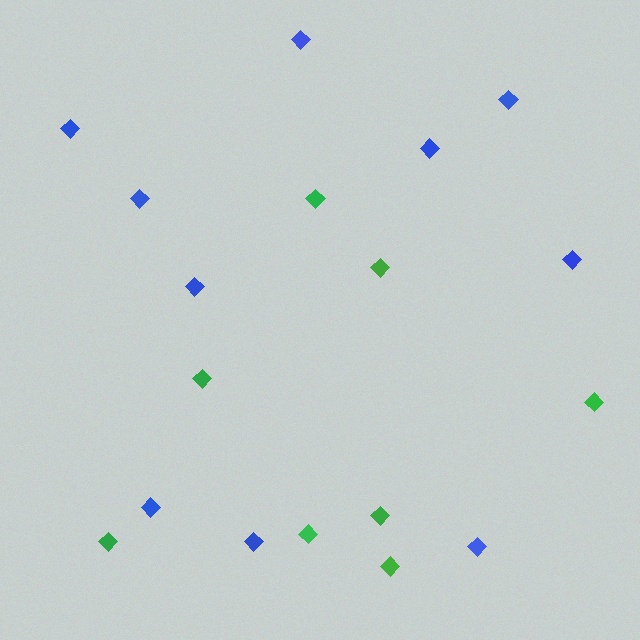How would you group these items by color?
There are 2 groups: one group of blue diamonds (10) and one group of green diamonds (8).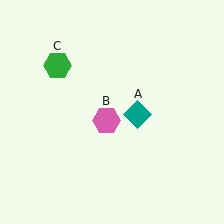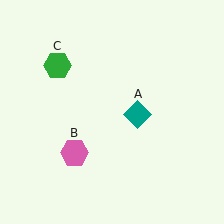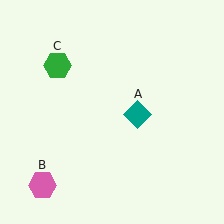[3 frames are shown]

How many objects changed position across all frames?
1 object changed position: pink hexagon (object B).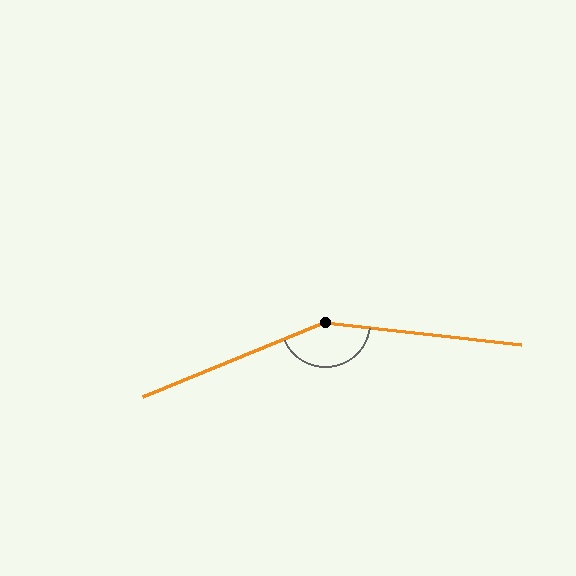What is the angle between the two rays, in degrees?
Approximately 151 degrees.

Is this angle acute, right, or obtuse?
It is obtuse.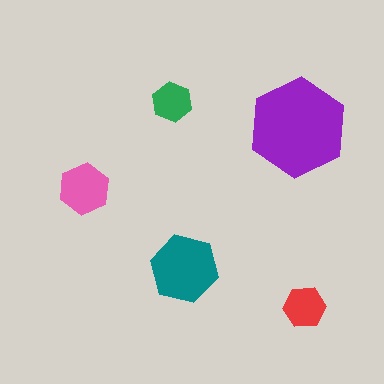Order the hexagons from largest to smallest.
the purple one, the teal one, the pink one, the red one, the green one.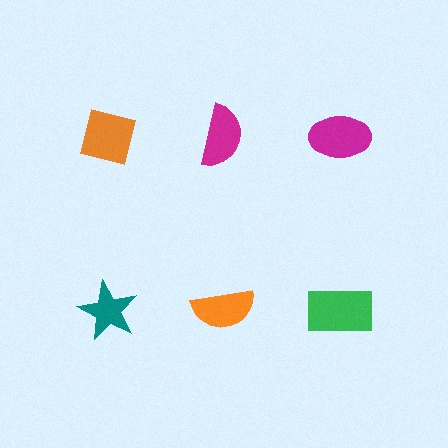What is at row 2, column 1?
A teal star.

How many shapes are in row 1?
3 shapes.